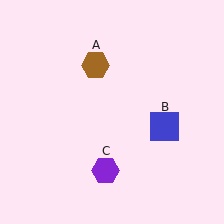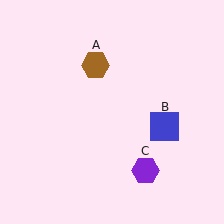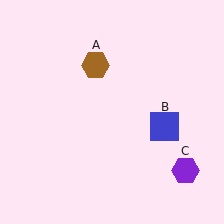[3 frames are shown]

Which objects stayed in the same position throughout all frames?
Brown hexagon (object A) and blue square (object B) remained stationary.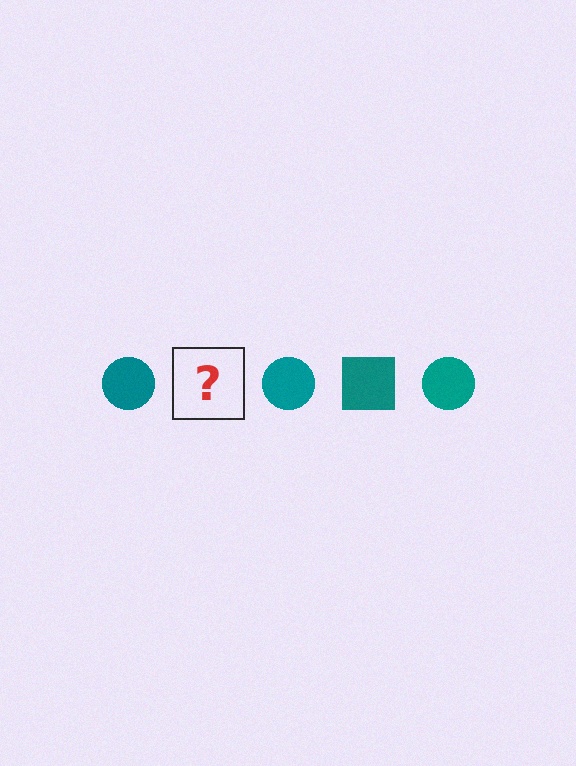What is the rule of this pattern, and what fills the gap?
The rule is that the pattern cycles through circle, square shapes in teal. The gap should be filled with a teal square.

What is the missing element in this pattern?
The missing element is a teal square.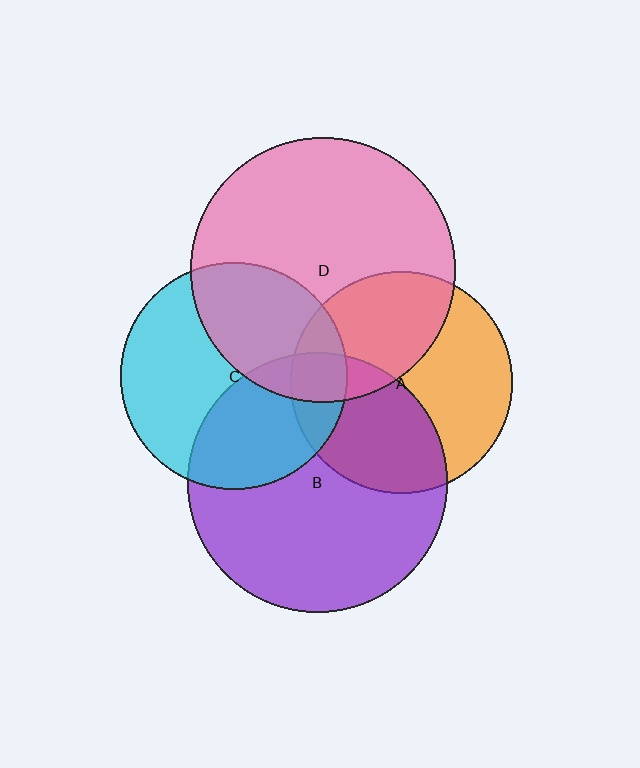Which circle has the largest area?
Circle D (pink).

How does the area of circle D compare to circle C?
Approximately 1.4 times.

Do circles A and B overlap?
Yes.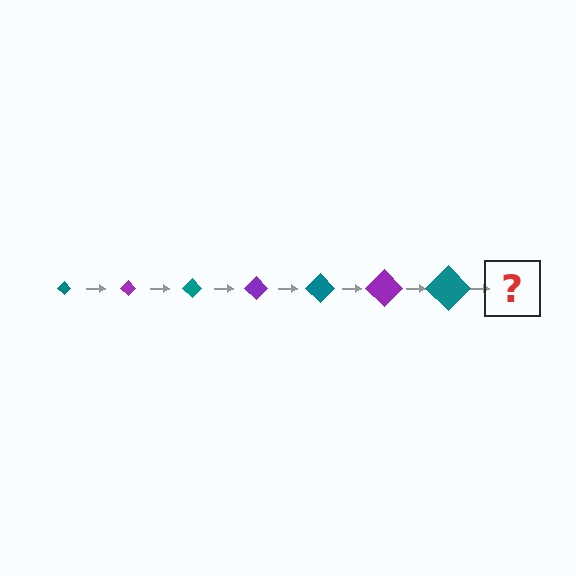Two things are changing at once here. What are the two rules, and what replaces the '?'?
The two rules are that the diamond grows larger each step and the color cycles through teal and purple. The '?' should be a purple diamond, larger than the previous one.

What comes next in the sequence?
The next element should be a purple diamond, larger than the previous one.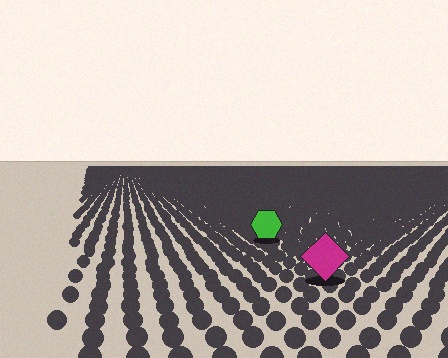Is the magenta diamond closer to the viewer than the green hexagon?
Yes. The magenta diamond is closer — you can tell from the texture gradient: the ground texture is coarser near it.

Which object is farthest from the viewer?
The green hexagon is farthest from the viewer. It appears smaller and the ground texture around it is denser.